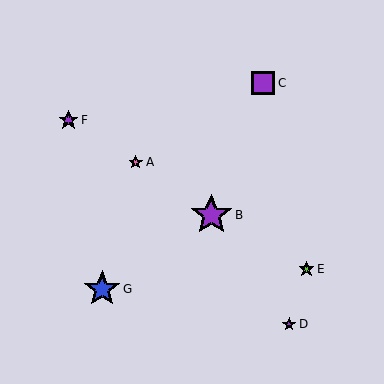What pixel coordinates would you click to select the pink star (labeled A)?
Click at (136, 162) to select the pink star A.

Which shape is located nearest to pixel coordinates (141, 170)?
The pink star (labeled A) at (136, 162) is nearest to that location.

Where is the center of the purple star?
The center of the purple star is at (289, 324).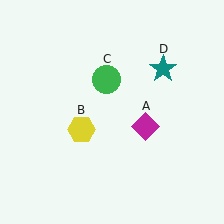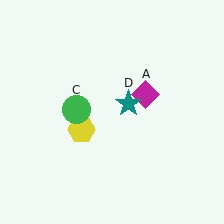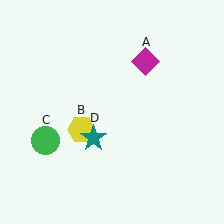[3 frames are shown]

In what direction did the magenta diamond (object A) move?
The magenta diamond (object A) moved up.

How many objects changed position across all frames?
3 objects changed position: magenta diamond (object A), green circle (object C), teal star (object D).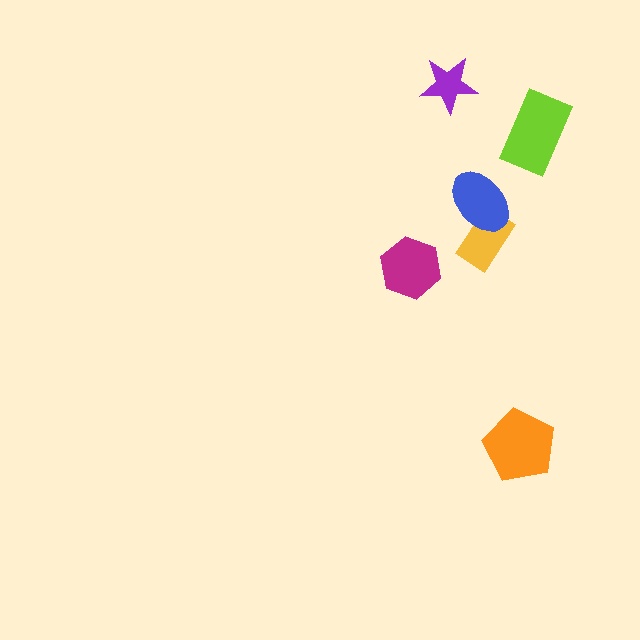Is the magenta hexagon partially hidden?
No, no other shape covers it.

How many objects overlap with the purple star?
0 objects overlap with the purple star.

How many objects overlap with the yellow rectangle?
1 object overlaps with the yellow rectangle.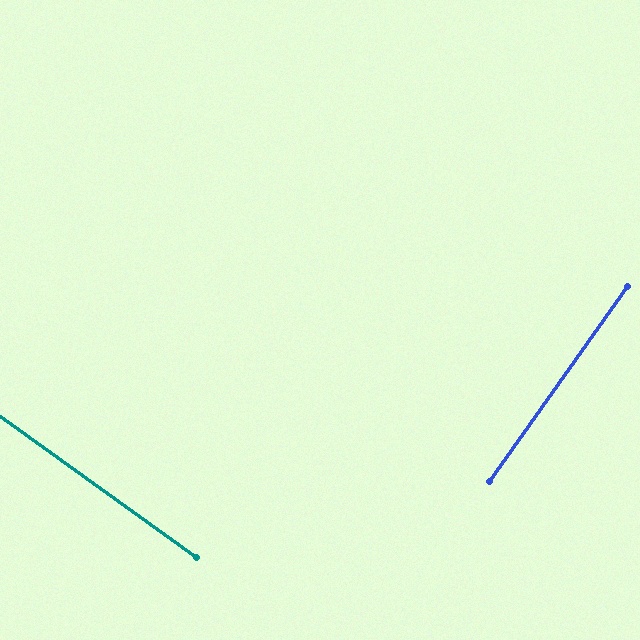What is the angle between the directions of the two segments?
Approximately 90 degrees.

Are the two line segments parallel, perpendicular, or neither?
Perpendicular — they meet at approximately 90°.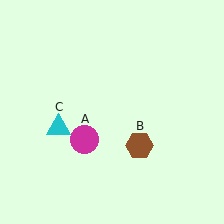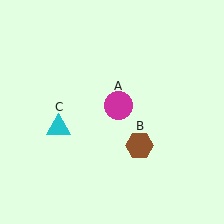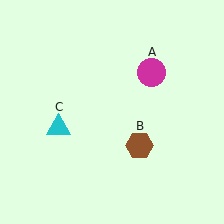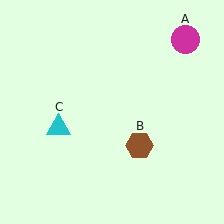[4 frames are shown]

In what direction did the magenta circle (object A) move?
The magenta circle (object A) moved up and to the right.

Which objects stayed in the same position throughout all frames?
Brown hexagon (object B) and cyan triangle (object C) remained stationary.